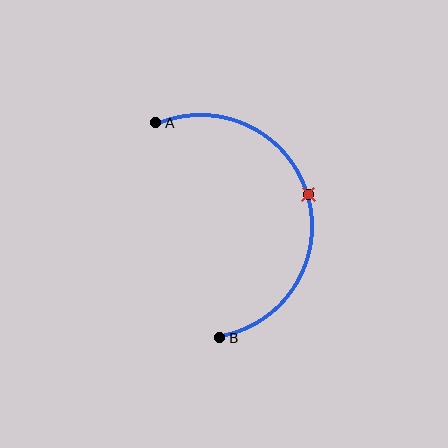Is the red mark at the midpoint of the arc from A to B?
Yes. The red mark lies on the arc at equal arc-length from both A and B — it is the arc midpoint.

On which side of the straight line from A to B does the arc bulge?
The arc bulges to the right of the straight line connecting A and B.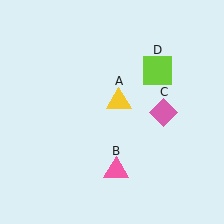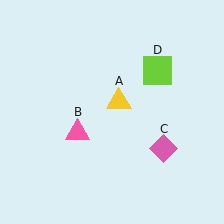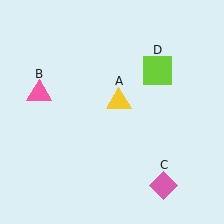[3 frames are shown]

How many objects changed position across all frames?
2 objects changed position: pink triangle (object B), pink diamond (object C).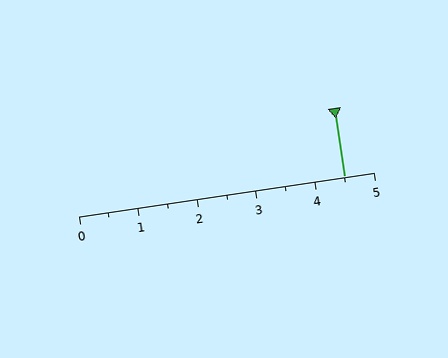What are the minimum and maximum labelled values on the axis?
The axis runs from 0 to 5.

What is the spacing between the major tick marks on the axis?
The major ticks are spaced 1 apart.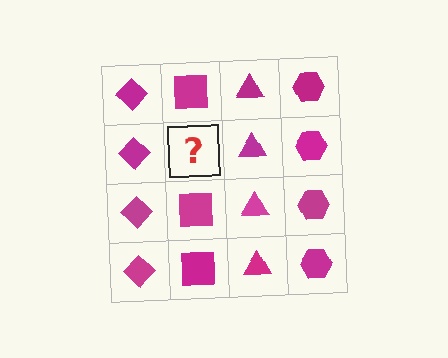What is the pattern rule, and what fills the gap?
The rule is that each column has a consistent shape. The gap should be filled with a magenta square.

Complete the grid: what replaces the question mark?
The question mark should be replaced with a magenta square.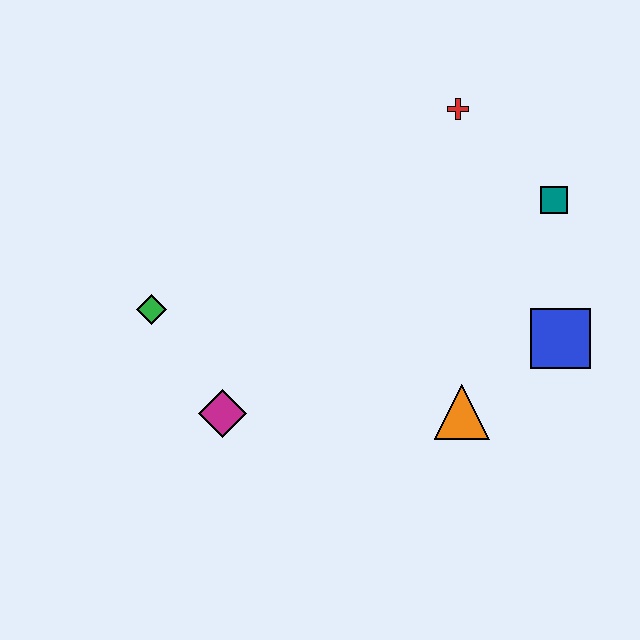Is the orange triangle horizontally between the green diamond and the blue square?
Yes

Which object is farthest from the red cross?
The magenta diamond is farthest from the red cross.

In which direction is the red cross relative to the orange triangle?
The red cross is above the orange triangle.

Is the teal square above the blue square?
Yes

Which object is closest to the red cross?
The teal square is closest to the red cross.